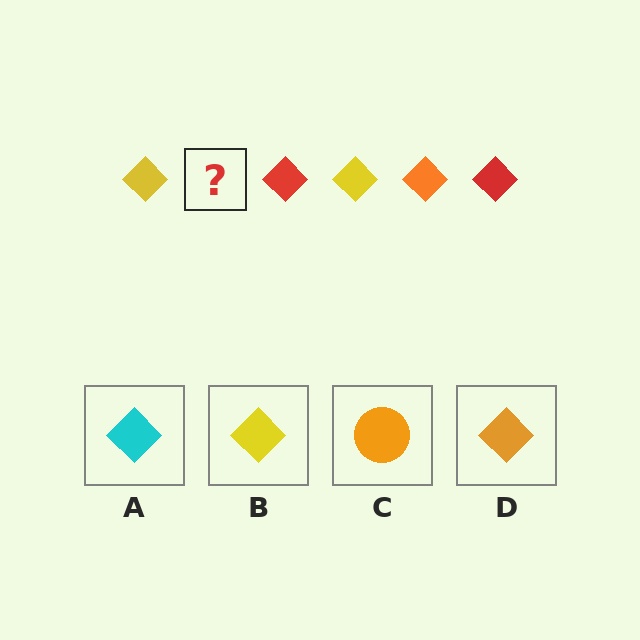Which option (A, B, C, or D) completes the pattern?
D.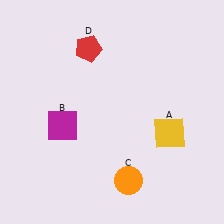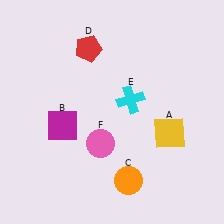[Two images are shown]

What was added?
A cyan cross (E), a pink circle (F) were added in Image 2.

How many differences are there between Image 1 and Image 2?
There are 2 differences between the two images.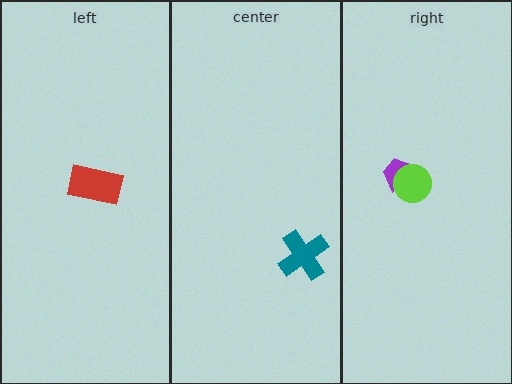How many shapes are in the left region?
1.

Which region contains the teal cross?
The center region.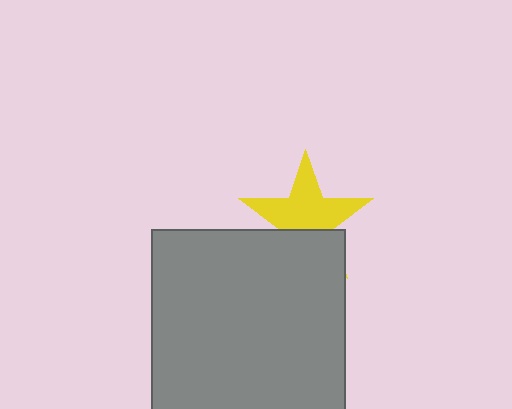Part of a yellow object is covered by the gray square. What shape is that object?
It is a star.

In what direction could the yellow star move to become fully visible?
The yellow star could move up. That would shift it out from behind the gray square entirely.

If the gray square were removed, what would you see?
You would see the complete yellow star.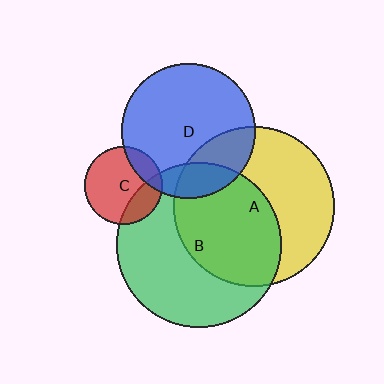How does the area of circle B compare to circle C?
Approximately 4.5 times.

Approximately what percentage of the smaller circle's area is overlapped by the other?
Approximately 20%.